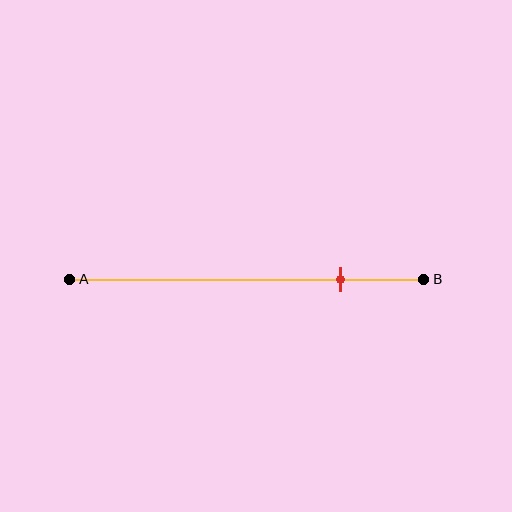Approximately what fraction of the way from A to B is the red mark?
The red mark is approximately 75% of the way from A to B.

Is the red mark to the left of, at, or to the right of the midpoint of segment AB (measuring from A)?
The red mark is to the right of the midpoint of segment AB.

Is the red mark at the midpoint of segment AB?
No, the mark is at about 75% from A, not at the 50% midpoint.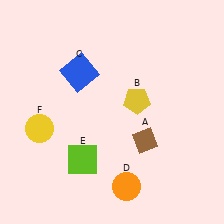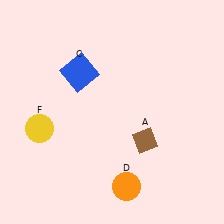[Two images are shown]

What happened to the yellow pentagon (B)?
The yellow pentagon (B) was removed in Image 2. It was in the top-right area of Image 1.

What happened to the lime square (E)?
The lime square (E) was removed in Image 2. It was in the bottom-left area of Image 1.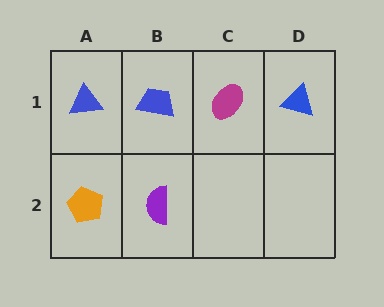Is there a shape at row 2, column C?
No, that cell is empty.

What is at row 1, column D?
A blue triangle.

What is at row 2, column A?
An orange pentagon.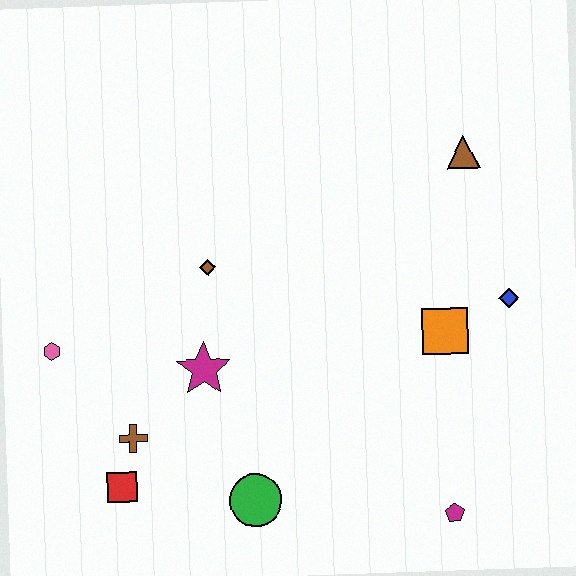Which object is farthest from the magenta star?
The brown triangle is farthest from the magenta star.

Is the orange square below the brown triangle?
Yes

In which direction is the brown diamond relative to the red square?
The brown diamond is above the red square.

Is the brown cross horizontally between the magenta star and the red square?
Yes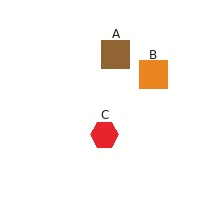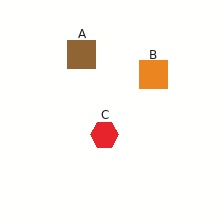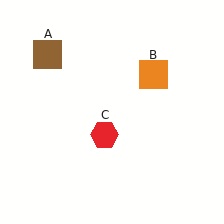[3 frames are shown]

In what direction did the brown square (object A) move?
The brown square (object A) moved left.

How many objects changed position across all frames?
1 object changed position: brown square (object A).